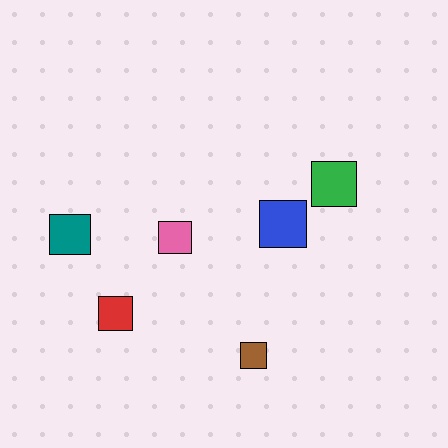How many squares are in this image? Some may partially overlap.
There are 6 squares.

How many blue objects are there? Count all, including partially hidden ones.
There is 1 blue object.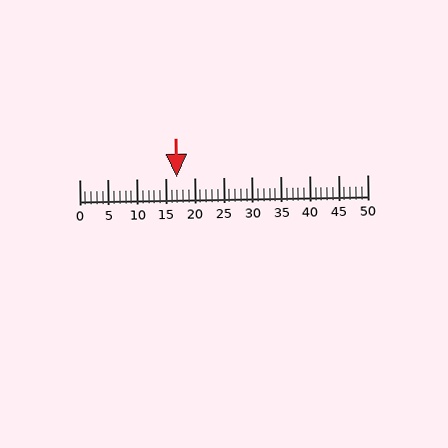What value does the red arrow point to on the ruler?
The red arrow points to approximately 17.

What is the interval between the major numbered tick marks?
The major tick marks are spaced 5 units apart.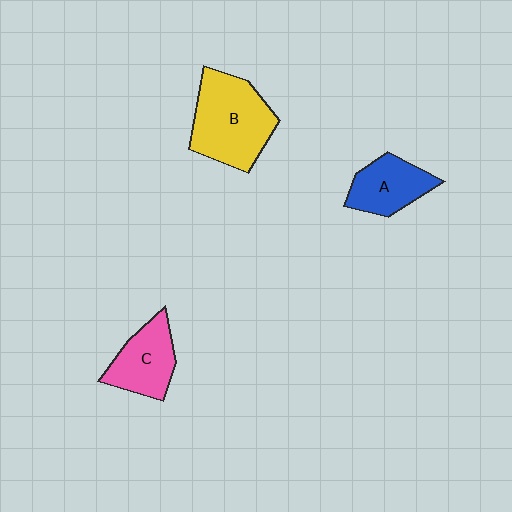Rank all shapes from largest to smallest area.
From largest to smallest: B (yellow), C (pink), A (blue).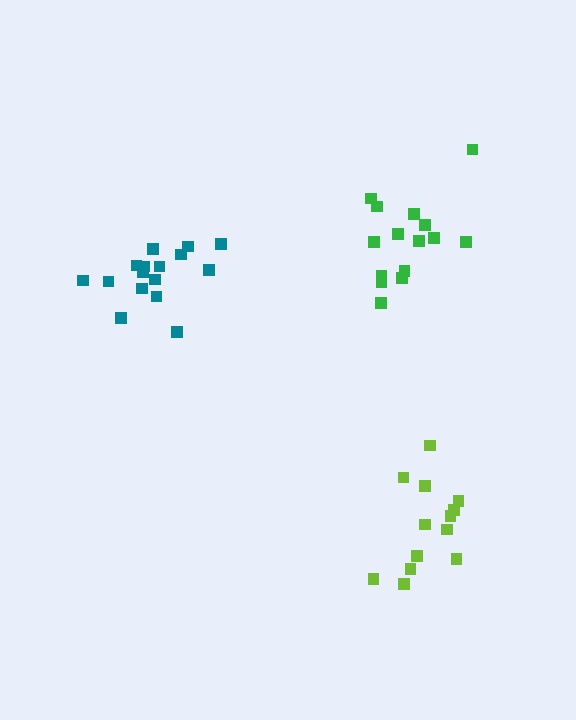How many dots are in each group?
Group 1: 13 dots, Group 2: 15 dots, Group 3: 16 dots (44 total).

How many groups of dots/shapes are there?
There are 3 groups.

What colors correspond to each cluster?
The clusters are colored: lime, green, teal.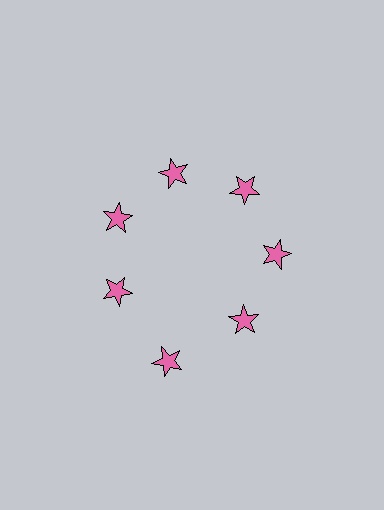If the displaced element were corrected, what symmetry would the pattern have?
It would have 7-fold rotational symmetry — the pattern would map onto itself every 51 degrees.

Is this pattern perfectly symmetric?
No. The 7 pink stars are arranged in a ring, but one element near the 6 o'clock position is pushed outward from the center, breaking the 7-fold rotational symmetry.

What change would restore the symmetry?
The symmetry would be restored by moving it inward, back onto the ring so that all 7 stars sit at equal angles and equal distance from the center.